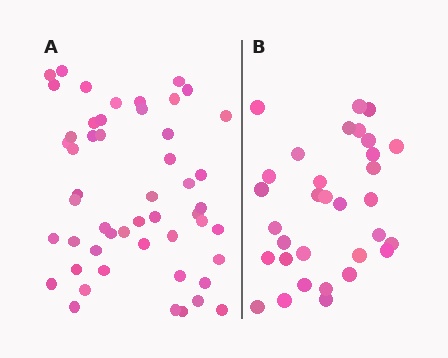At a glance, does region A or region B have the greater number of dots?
Region A (the left region) has more dots.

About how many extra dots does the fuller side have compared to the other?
Region A has approximately 20 more dots than region B.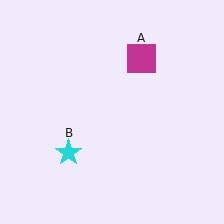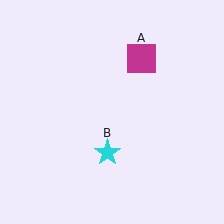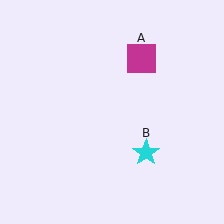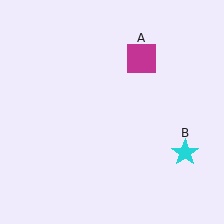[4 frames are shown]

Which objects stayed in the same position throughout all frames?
Magenta square (object A) remained stationary.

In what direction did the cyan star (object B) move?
The cyan star (object B) moved right.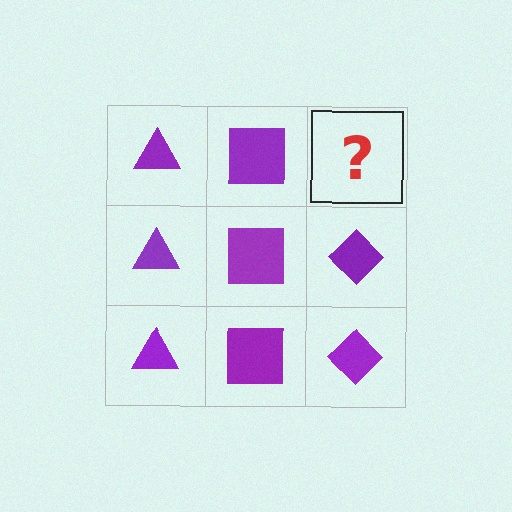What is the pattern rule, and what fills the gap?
The rule is that each column has a consistent shape. The gap should be filled with a purple diamond.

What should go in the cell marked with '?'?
The missing cell should contain a purple diamond.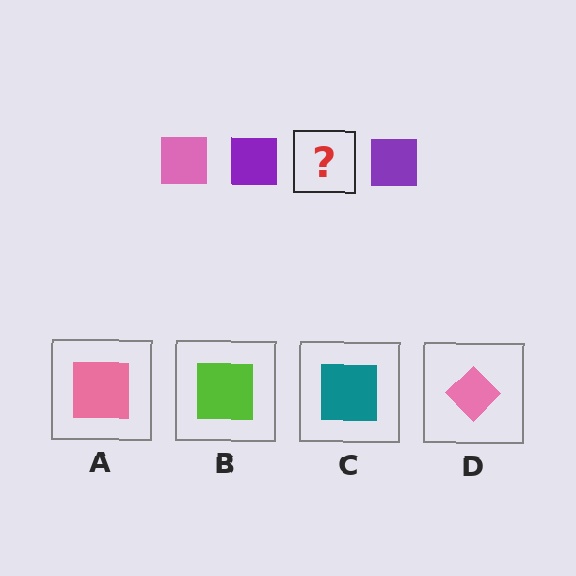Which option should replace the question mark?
Option A.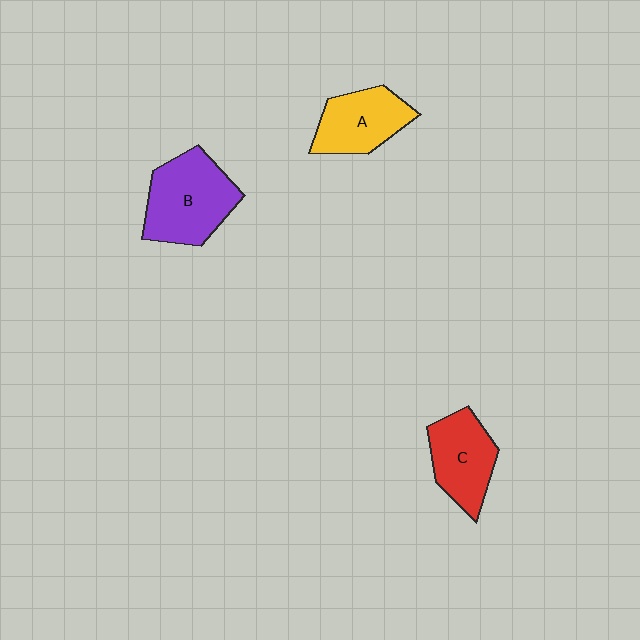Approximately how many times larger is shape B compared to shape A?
Approximately 1.4 times.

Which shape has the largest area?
Shape B (purple).